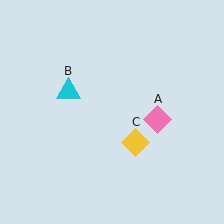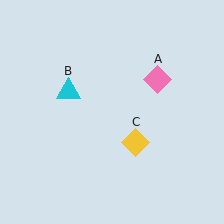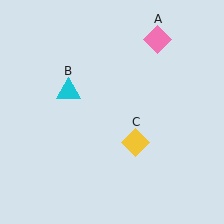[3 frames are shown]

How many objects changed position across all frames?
1 object changed position: pink diamond (object A).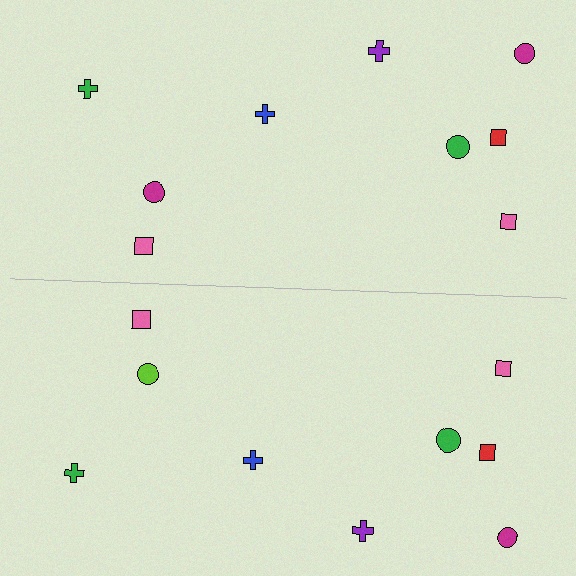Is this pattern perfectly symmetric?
No, the pattern is not perfectly symmetric. The lime circle on the bottom side breaks the symmetry — its mirror counterpart is magenta.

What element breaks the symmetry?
The lime circle on the bottom side breaks the symmetry — its mirror counterpart is magenta.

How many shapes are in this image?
There are 18 shapes in this image.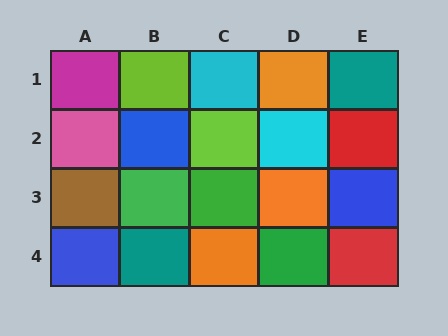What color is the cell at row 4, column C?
Orange.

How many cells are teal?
2 cells are teal.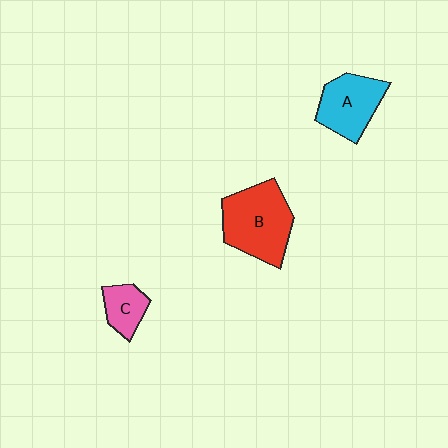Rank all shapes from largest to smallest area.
From largest to smallest: B (red), A (cyan), C (pink).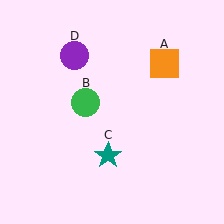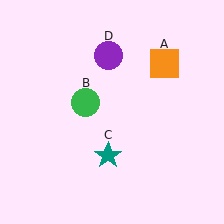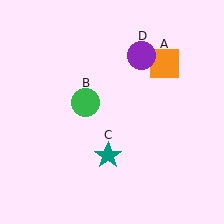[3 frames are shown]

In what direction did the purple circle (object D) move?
The purple circle (object D) moved right.